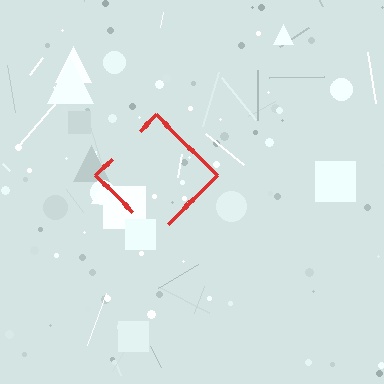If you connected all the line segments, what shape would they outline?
They would outline a diamond.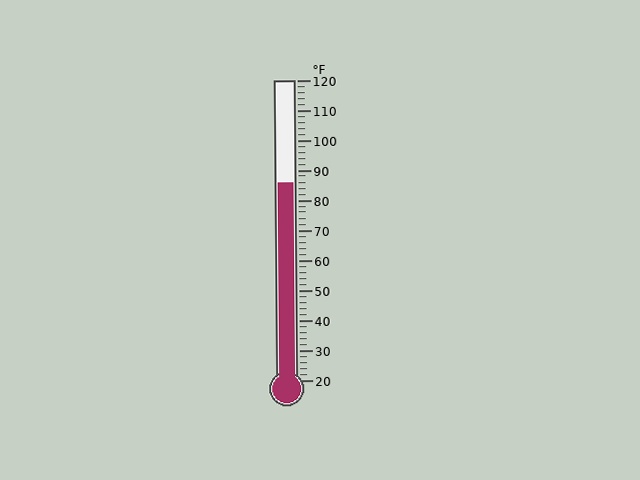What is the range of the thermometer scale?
The thermometer scale ranges from 20°F to 120°F.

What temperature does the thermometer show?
The thermometer shows approximately 86°F.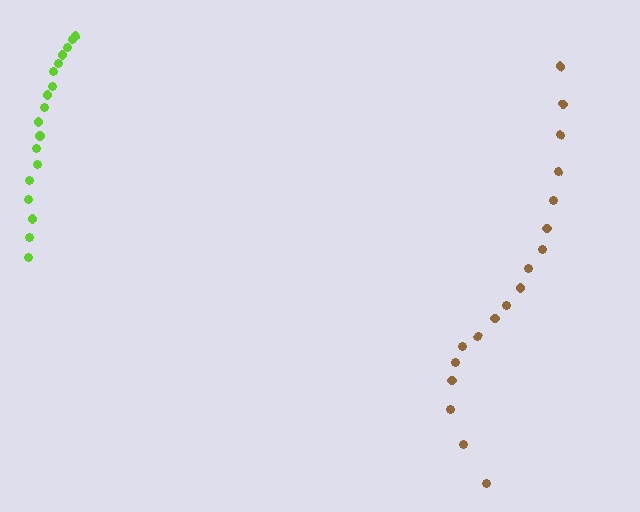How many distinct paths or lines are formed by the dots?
There are 2 distinct paths.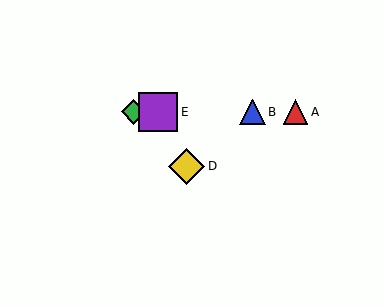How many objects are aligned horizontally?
4 objects (A, B, C, E) are aligned horizontally.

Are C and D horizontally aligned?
No, C is at y≈112 and D is at y≈166.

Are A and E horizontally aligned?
Yes, both are at y≈112.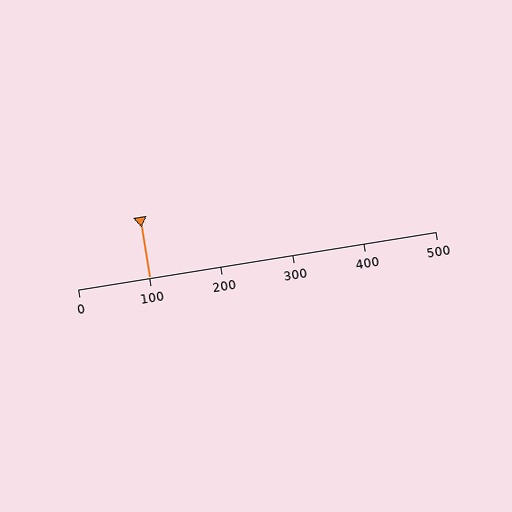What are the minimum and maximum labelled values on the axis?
The axis runs from 0 to 500.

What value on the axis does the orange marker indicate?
The marker indicates approximately 100.